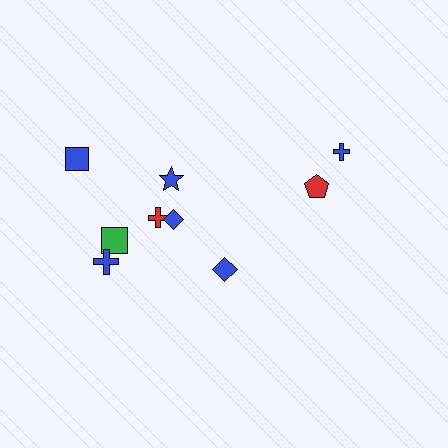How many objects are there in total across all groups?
There are 9 objects.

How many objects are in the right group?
There are 3 objects.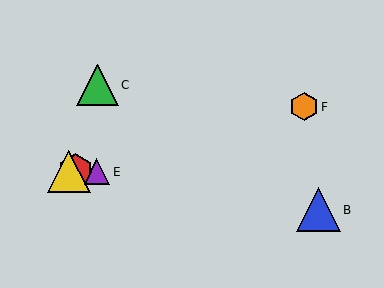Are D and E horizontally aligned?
Yes, both are at y≈172.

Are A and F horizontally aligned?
No, A is at y≈172 and F is at y≈107.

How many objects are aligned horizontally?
3 objects (A, D, E) are aligned horizontally.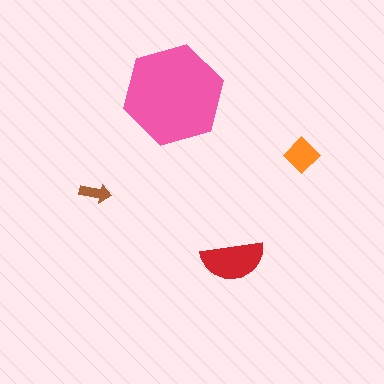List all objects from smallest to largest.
The brown arrow, the orange diamond, the red semicircle, the pink hexagon.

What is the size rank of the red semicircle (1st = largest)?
2nd.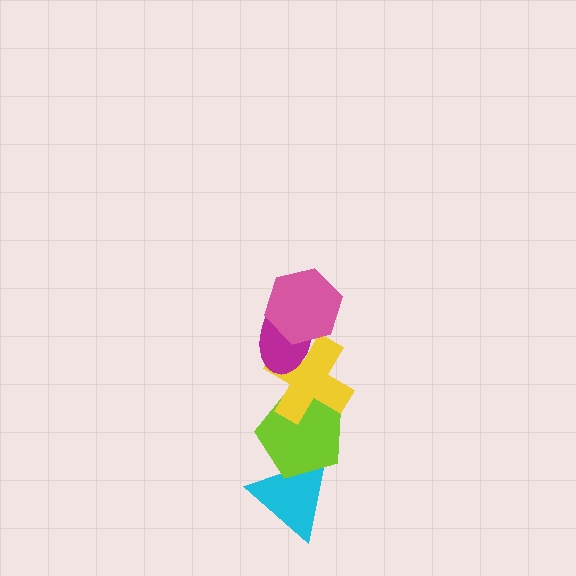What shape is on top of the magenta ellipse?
The pink hexagon is on top of the magenta ellipse.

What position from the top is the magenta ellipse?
The magenta ellipse is 2nd from the top.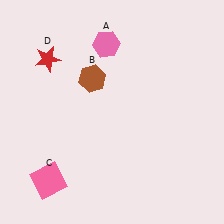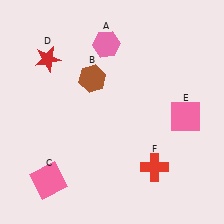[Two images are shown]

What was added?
A pink square (E), a red cross (F) were added in Image 2.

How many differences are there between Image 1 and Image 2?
There are 2 differences between the two images.